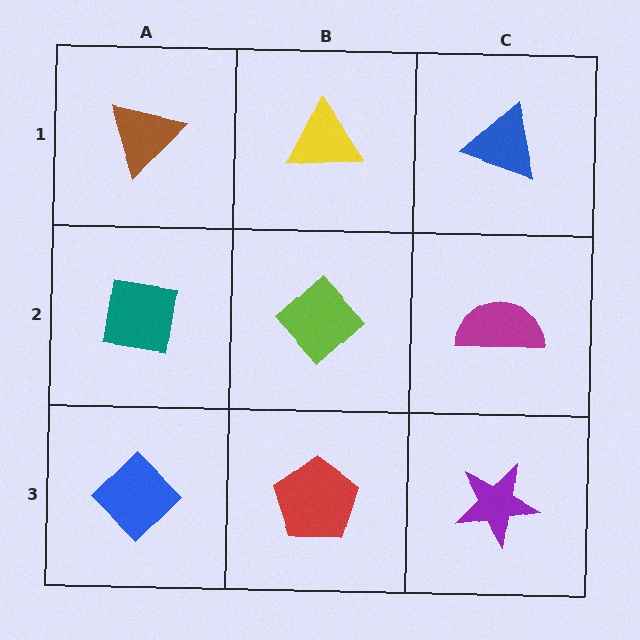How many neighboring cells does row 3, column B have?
3.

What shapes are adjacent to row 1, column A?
A teal square (row 2, column A), a yellow triangle (row 1, column B).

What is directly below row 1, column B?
A lime diamond.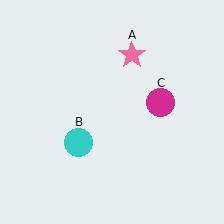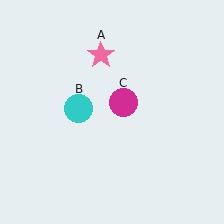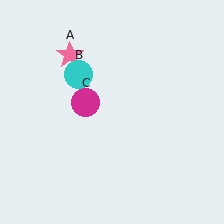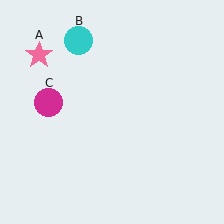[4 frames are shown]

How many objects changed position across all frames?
3 objects changed position: pink star (object A), cyan circle (object B), magenta circle (object C).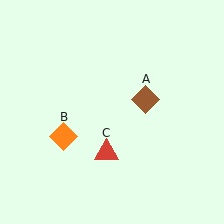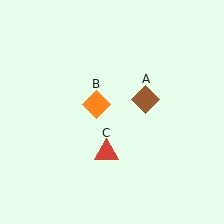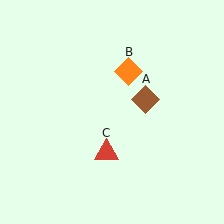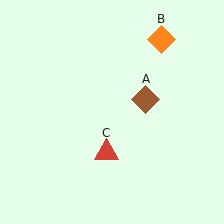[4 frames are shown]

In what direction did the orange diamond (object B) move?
The orange diamond (object B) moved up and to the right.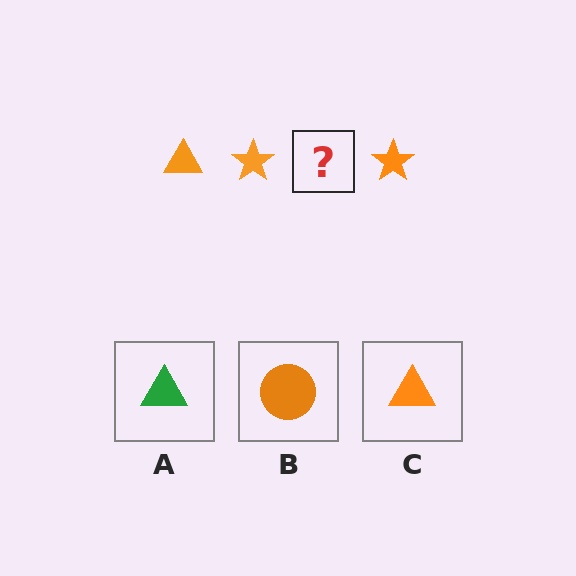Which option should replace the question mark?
Option C.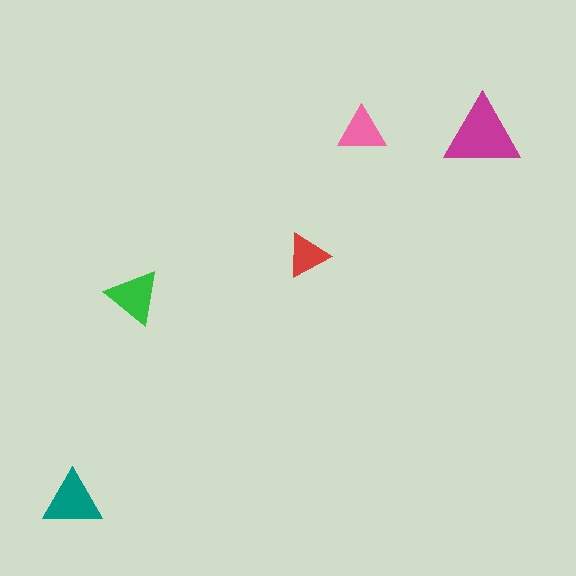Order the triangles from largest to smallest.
the magenta one, the teal one, the green one, the pink one, the red one.